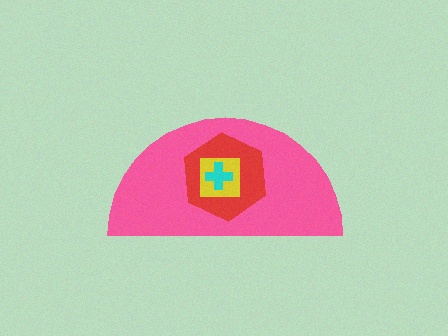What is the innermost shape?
The cyan cross.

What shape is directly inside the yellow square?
The cyan cross.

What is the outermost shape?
The pink semicircle.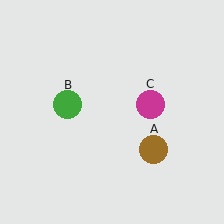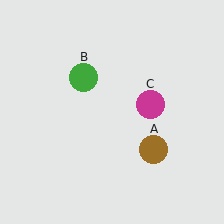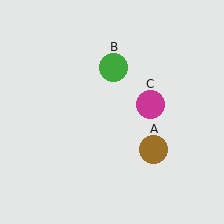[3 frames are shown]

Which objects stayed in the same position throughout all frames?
Brown circle (object A) and magenta circle (object C) remained stationary.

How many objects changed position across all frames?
1 object changed position: green circle (object B).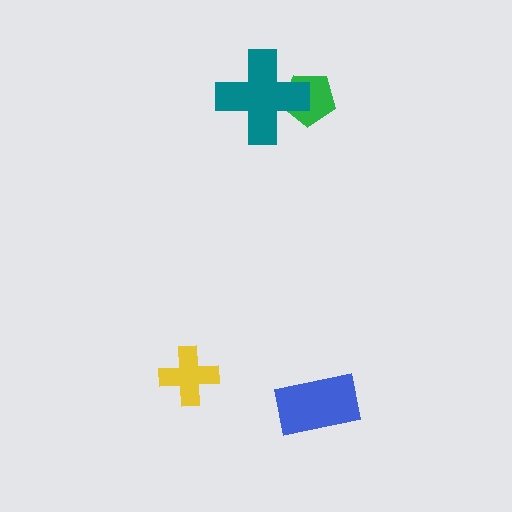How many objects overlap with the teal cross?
1 object overlaps with the teal cross.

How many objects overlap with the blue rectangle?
0 objects overlap with the blue rectangle.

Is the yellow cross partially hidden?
No, no other shape covers it.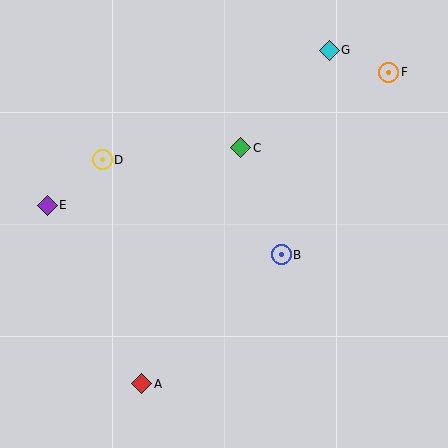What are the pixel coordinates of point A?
Point A is at (142, 384).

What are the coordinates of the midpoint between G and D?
The midpoint between G and D is at (216, 105).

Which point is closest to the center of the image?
Point B at (281, 255) is closest to the center.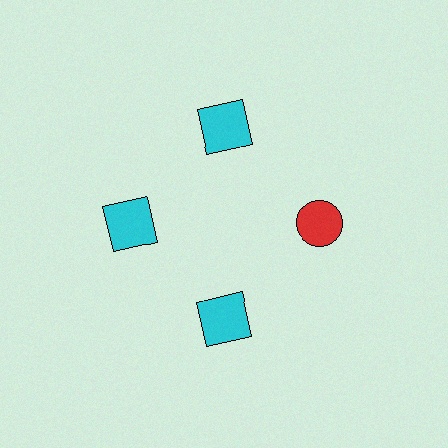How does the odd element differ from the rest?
It differs in both color (red instead of cyan) and shape (circle instead of square).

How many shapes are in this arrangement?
There are 4 shapes arranged in a ring pattern.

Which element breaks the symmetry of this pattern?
The red circle at roughly the 3 o'clock position breaks the symmetry. All other shapes are cyan squares.